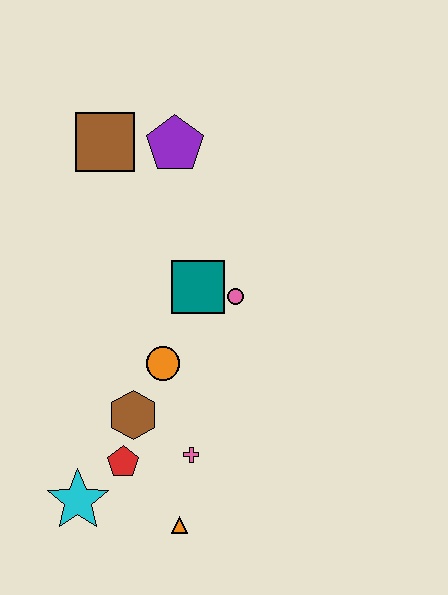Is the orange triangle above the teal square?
No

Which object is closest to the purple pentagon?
The brown square is closest to the purple pentagon.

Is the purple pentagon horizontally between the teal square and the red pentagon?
Yes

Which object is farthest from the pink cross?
The brown square is farthest from the pink cross.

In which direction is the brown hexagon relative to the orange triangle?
The brown hexagon is above the orange triangle.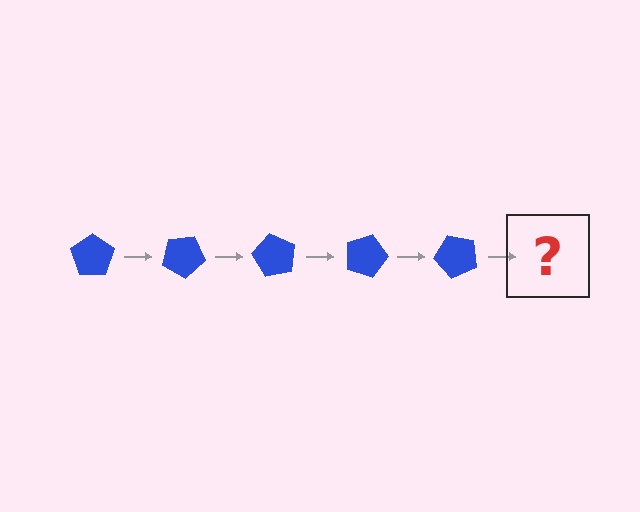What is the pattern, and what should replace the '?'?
The pattern is that the pentagon rotates 30 degrees each step. The '?' should be a blue pentagon rotated 150 degrees.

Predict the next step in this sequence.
The next step is a blue pentagon rotated 150 degrees.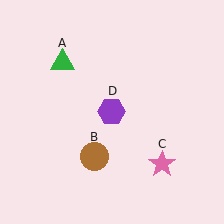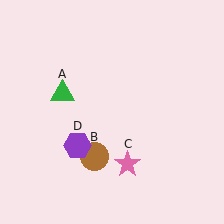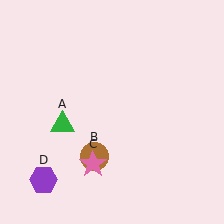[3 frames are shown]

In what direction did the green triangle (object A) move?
The green triangle (object A) moved down.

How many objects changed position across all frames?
3 objects changed position: green triangle (object A), pink star (object C), purple hexagon (object D).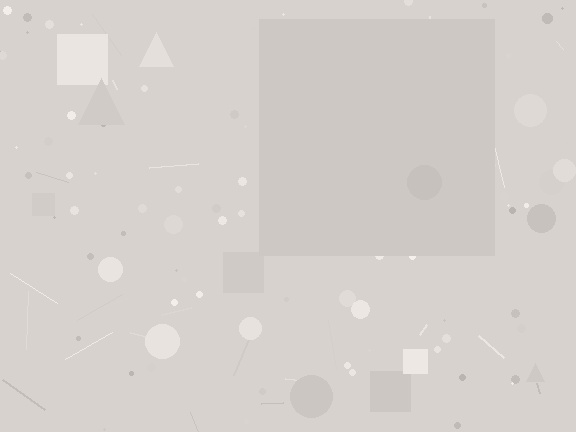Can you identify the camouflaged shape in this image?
The camouflaged shape is a square.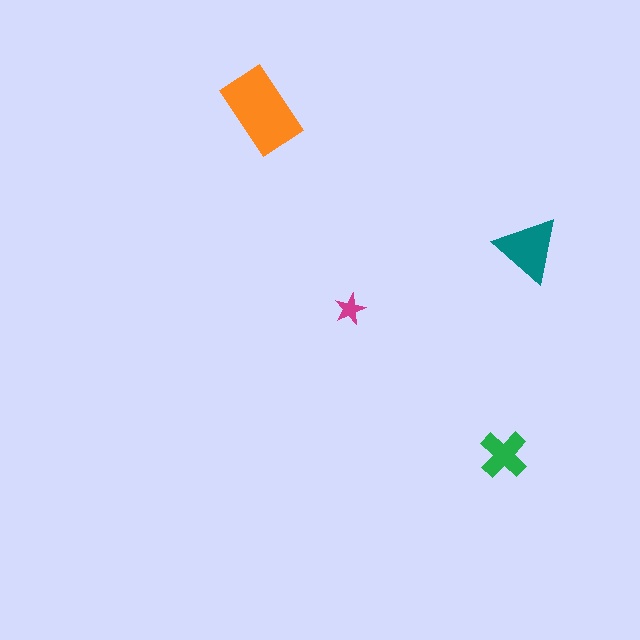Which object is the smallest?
The magenta star.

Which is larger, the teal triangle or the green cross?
The teal triangle.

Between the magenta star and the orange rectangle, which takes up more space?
The orange rectangle.